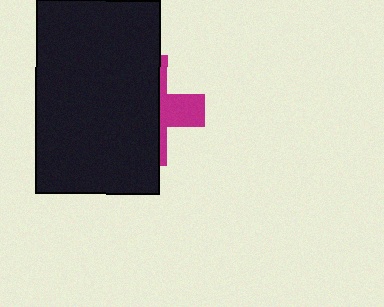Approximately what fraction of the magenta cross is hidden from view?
Roughly 66% of the magenta cross is hidden behind the black rectangle.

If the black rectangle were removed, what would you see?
You would see the complete magenta cross.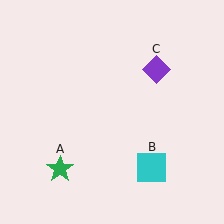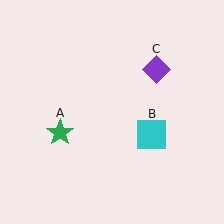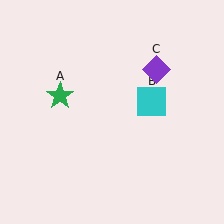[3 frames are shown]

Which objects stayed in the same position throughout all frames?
Purple diamond (object C) remained stationary.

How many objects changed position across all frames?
2 objects changed position: green star (object A), cyan square (object B).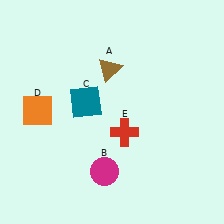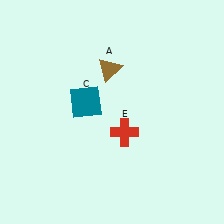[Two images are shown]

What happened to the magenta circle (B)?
The magenta circle (B) was removed in Image 2. It was in the bottom-left area of Image 1.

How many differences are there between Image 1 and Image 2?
There are 2 differences between the two images.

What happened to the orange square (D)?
The orange square (D) was removed in Image 2. It was in the top-left area of Image 1.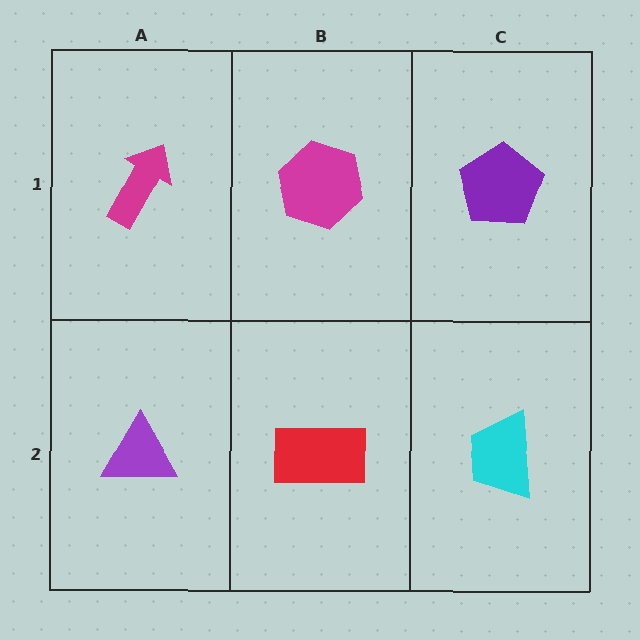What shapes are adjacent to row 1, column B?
A red rectangle (row 2, column B), a magenta arrow (row 1, column A), a purple pentagon (row 1, column C).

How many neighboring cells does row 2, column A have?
2.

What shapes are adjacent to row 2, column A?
A magenta arrow (row 1, column A), a red rectangle (row 2, column B).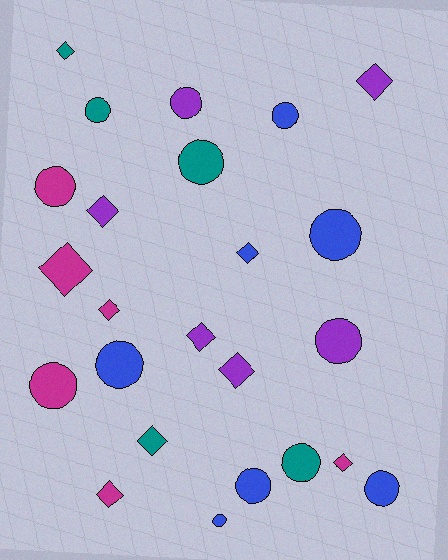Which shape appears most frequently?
Circle, with 13 objects.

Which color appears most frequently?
Blue, with 7 objects.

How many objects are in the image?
There are 24 objects.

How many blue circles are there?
There are 6 blue circles.